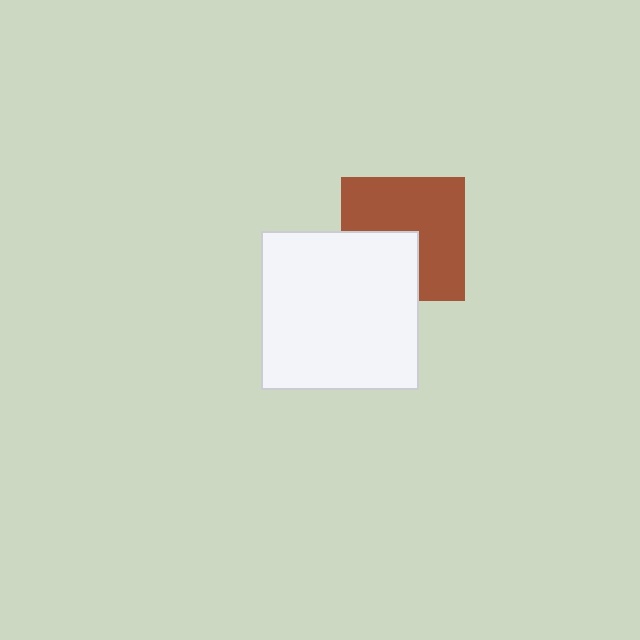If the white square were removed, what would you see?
You would see the complete brown square.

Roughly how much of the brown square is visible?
About half of it is visible (roughly 64%).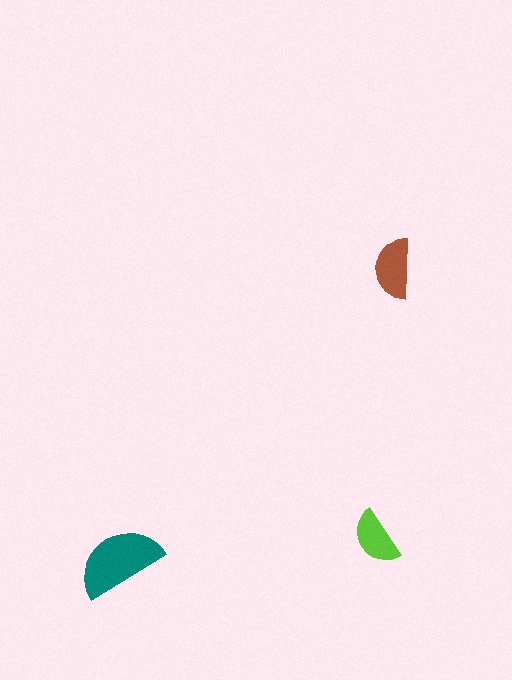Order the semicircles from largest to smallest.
the teal one, the brown one, the lime one.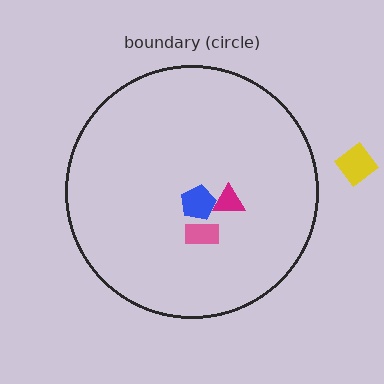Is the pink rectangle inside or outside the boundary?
Inside.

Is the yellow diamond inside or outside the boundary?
Outside.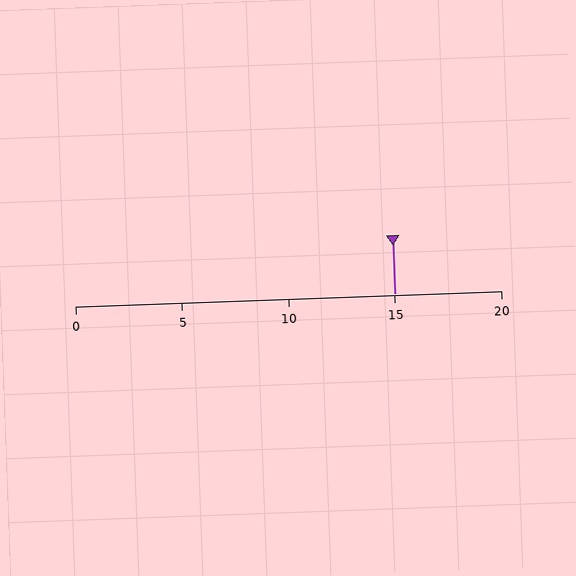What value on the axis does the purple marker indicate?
The marker indicates approximately 15.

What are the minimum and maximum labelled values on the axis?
The axis runs from 0 to 20.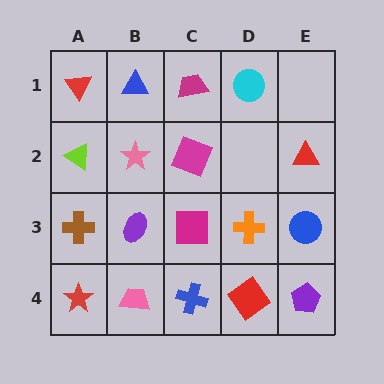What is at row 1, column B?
A blue triangle.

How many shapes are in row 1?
4 shapes.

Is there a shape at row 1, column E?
No, that cell is empty.